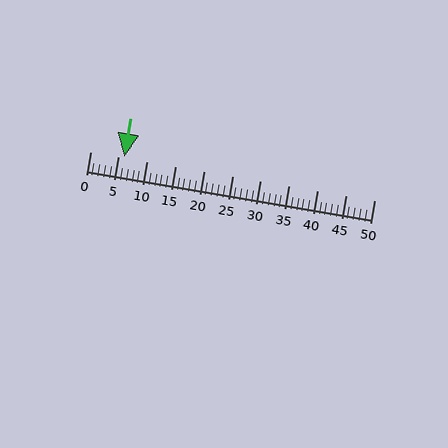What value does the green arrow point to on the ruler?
The green arrow points to approximately 6.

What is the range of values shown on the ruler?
The ruler shows values from 0 to 50.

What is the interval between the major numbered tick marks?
The major tick marks are spaced 5 units apart.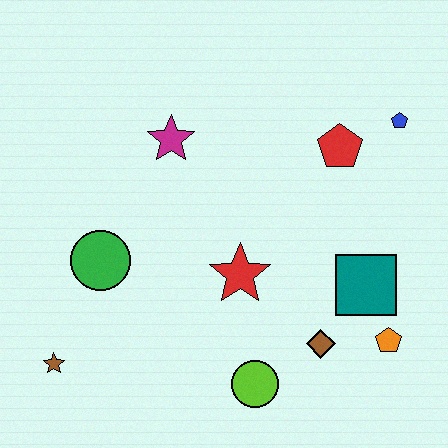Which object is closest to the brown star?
The green circle is closest to the brown star.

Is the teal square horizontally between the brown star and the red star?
No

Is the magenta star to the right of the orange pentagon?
No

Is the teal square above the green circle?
No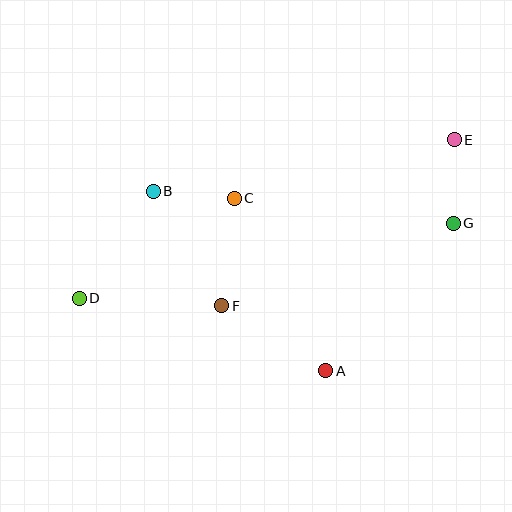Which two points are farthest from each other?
Points D and E are farthest from each other.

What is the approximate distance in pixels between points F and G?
The distance between F and G is approximately 246 pixels.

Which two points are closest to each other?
Points B and C are closest to each other.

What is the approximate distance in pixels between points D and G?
The distance between D and G is approximately 381 pixels.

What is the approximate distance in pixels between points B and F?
The distance between B and F is approximately 134 pixels.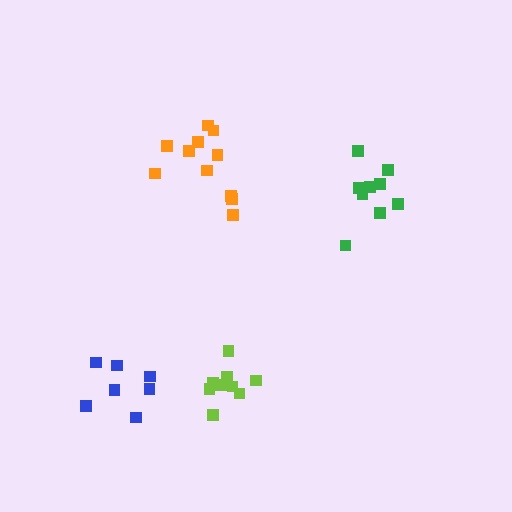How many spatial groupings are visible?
There are 4 spatial groupings.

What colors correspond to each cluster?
The clusters are colored: green, orange, blue, lime.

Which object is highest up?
The orange cluster is topmost.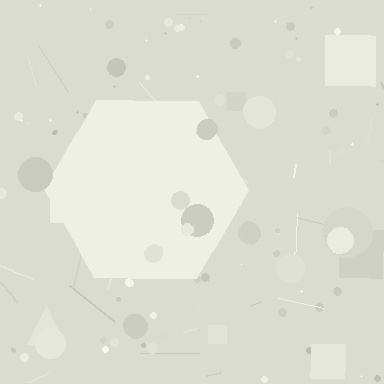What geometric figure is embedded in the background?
A hexagon is embedded in the background.